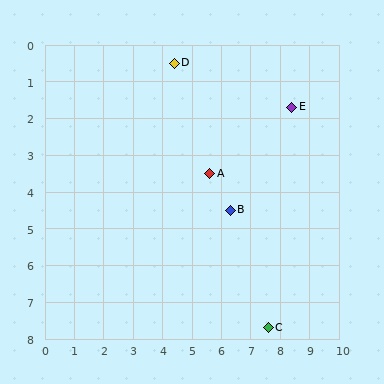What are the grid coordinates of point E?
Point E is at approximately (8.4, 1.7).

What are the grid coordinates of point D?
Point D is at approximately (4.4, 0.5).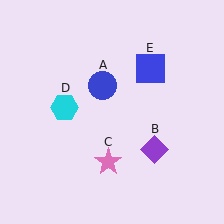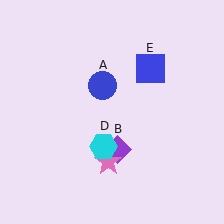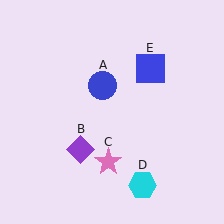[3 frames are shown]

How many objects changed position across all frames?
2 objects changed position: purple diamond (object B), cyan hexagon (object D).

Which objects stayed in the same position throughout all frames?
Blue circle (object A) and pink star (object C) and blue square (object E) remained stationary.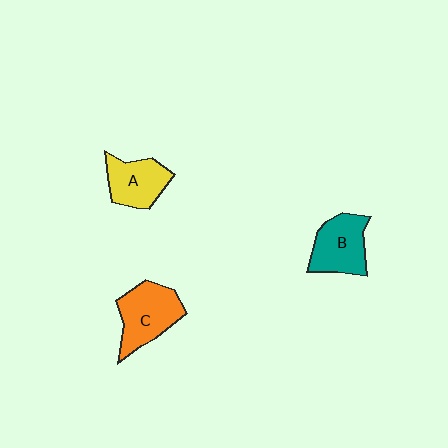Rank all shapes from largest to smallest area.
From largest to smallest: C (orange), B (teal), A (yellow).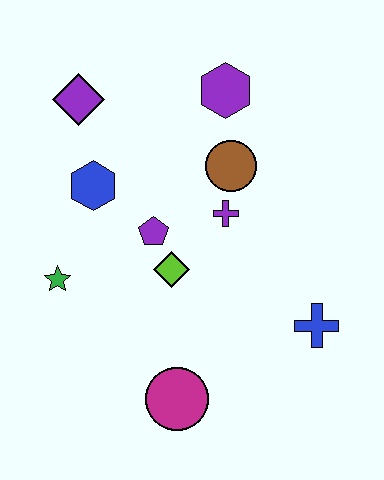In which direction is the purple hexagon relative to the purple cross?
The purple hexagon is above the purple cross.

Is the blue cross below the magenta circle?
No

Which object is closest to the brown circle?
The purple cross is closest to the brown circle.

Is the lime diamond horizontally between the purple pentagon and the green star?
No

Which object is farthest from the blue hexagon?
The blue cross is farthest from the blue hexagon.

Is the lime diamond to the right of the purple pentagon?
Yes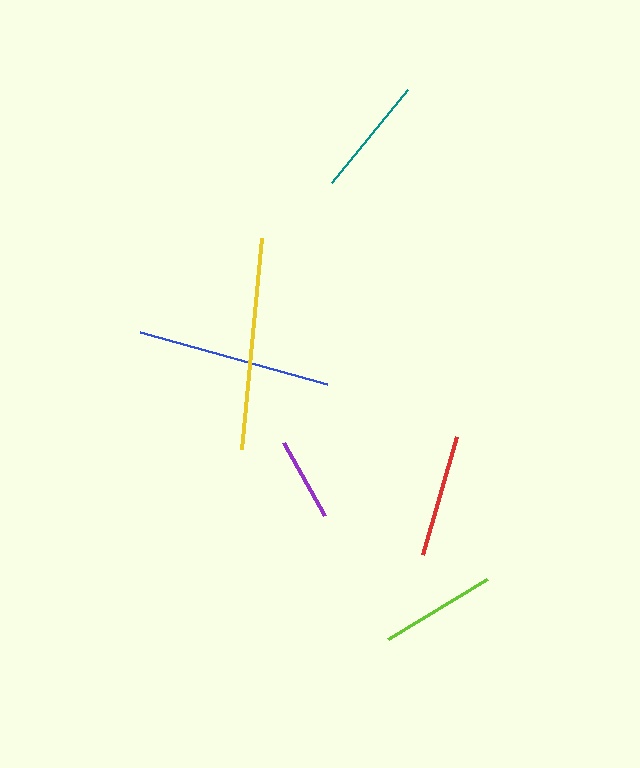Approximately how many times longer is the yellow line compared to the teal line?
The yellow line is approximately 1.8 times the length of the teal line.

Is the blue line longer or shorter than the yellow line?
The yellow line is longer than the blue line.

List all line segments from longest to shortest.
From longest to shortest: yellow, blue, red, teal, lime, purple.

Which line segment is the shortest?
The purple line is the shortest at approximately 84 pixels.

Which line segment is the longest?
The yellow line is the longest at approximately 212 pixels.